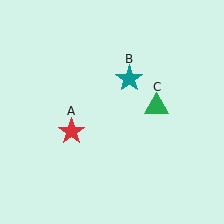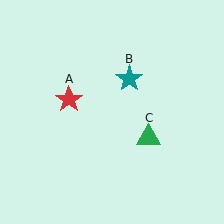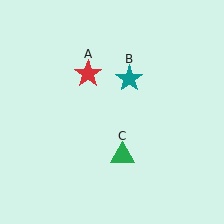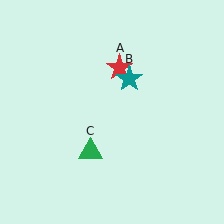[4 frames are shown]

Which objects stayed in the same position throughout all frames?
Teal star (object B) remained stationary.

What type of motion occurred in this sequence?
The red star (object A), green triangle (object C) rotated clockwise around the center of the scene.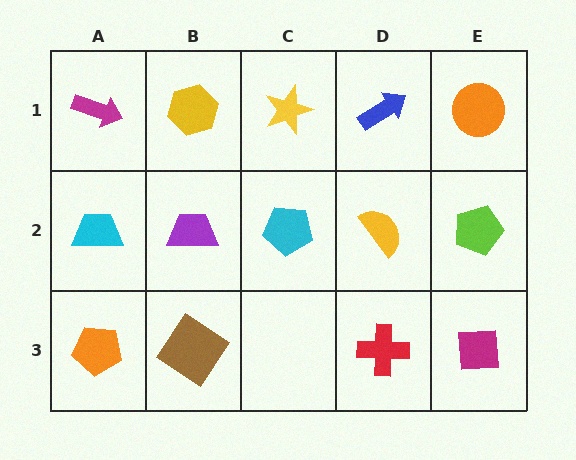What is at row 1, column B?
A yellow hexagon.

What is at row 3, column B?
A brown diamond.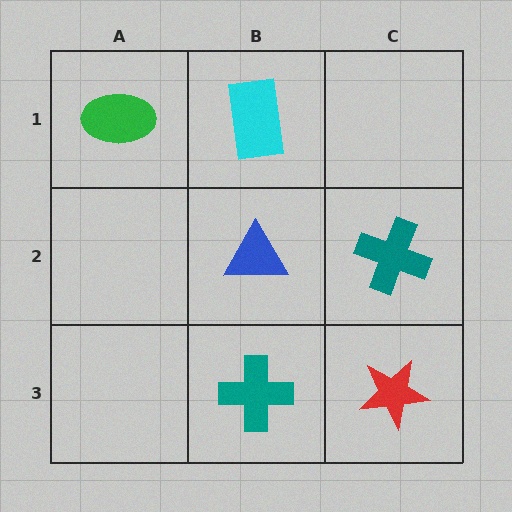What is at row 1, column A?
A green ellipse.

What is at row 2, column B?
A blue triangle.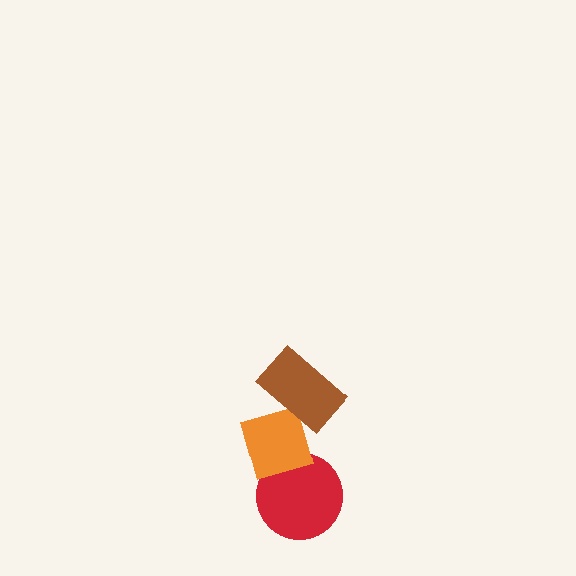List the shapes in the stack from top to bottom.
From top to bottom: the brown rectangle, the orange diamond, the red circle.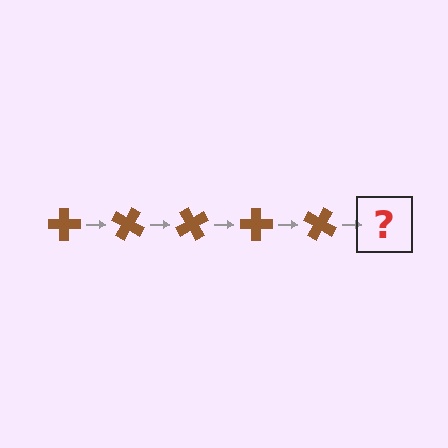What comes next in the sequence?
The next element should be a brown cross rotated 150 degrees.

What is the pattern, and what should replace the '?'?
The pattern is that the cross rotates 30 degrees each step. The '?' should be a brown cross rotated 150 degrees.